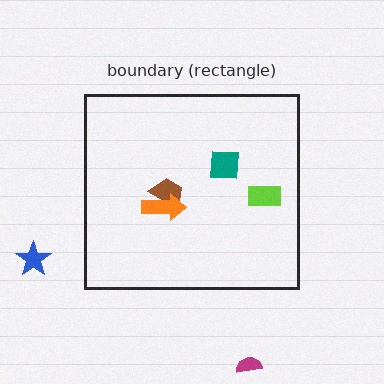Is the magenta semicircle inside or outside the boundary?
Outside.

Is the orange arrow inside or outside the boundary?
Inside.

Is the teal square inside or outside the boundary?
Inside.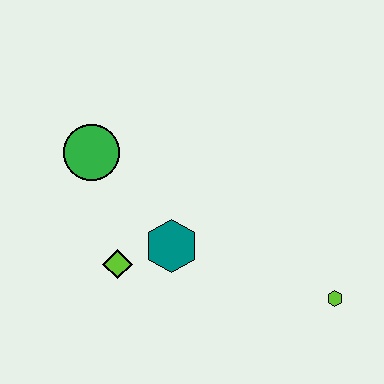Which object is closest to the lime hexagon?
The teal hexagon is closest to the lime hexagon.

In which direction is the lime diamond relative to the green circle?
The lime diamond is below the green circle.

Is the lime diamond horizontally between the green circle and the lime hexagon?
Yes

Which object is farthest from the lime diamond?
The lime hexagon is farthest from the lime diamond.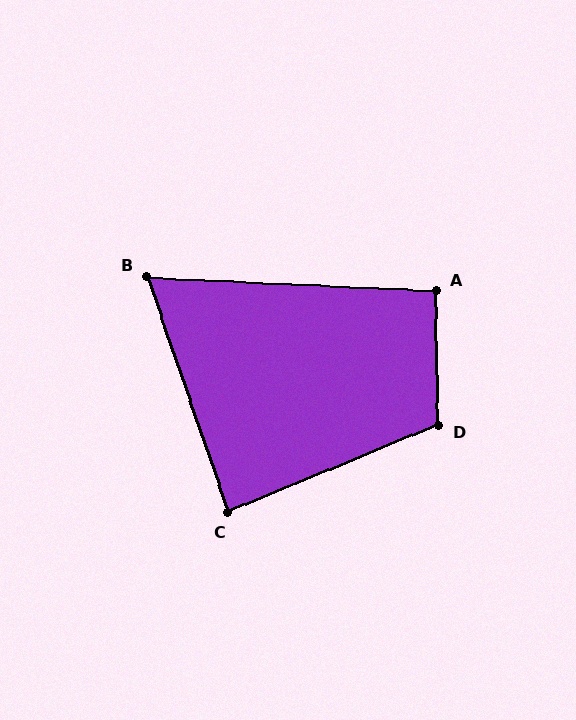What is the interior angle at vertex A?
Approximately 94 degrees (approximately right).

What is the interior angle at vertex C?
Approximately 86 degrees (approximately right).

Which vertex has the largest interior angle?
D, at approximately 112 degrees.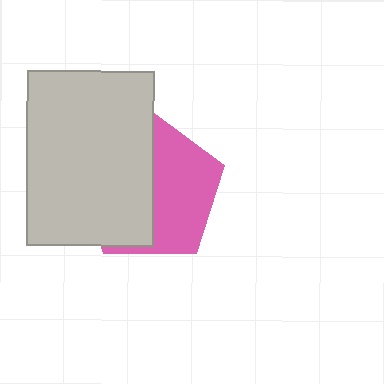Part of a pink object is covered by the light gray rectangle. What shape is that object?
It is a pentagon.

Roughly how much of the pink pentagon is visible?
About half of it is visible (roughly 49%).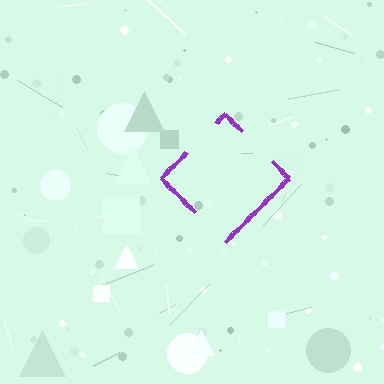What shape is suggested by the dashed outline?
The dashed outline suggests a diamond.